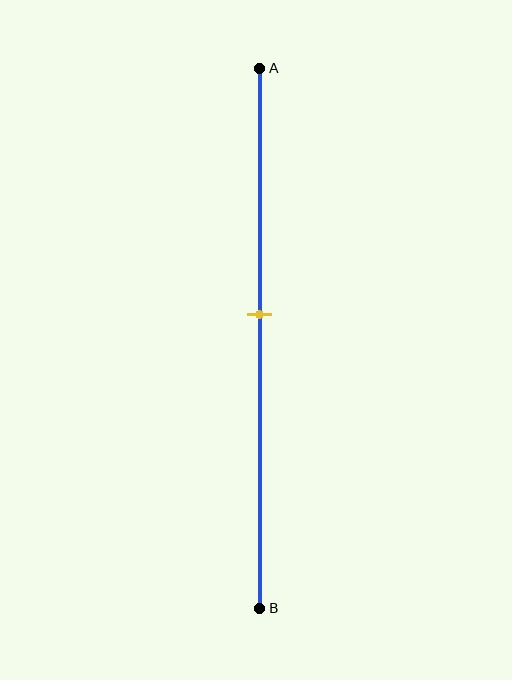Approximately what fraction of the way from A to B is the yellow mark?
The yellow mark is approximately 45% of the way from A to B.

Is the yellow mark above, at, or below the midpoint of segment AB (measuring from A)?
The yellow mark is above the midpoint of segment AB.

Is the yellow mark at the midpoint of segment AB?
No, the mark is at about 45% from A, not at the 50% midpoint.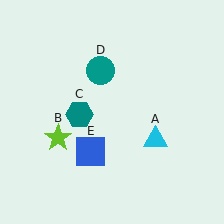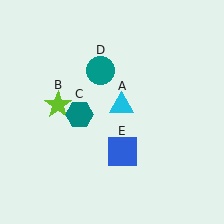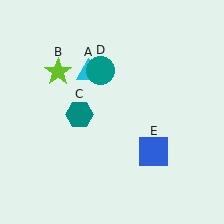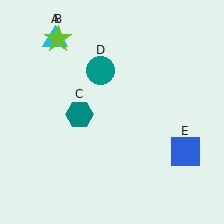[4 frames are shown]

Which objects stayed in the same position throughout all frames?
Teal hexagon (object C) and teal circle (object D) remained stationary.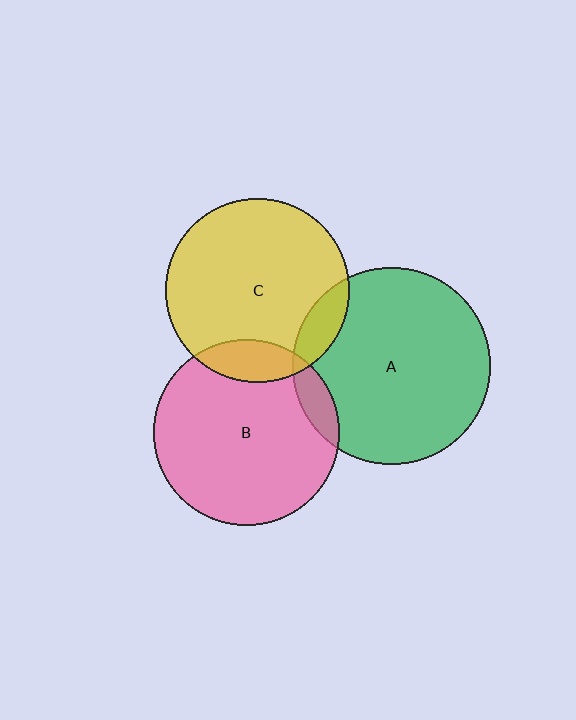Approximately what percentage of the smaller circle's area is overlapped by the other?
Approximately 15%.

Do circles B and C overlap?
Yes.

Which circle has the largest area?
Circle A (green).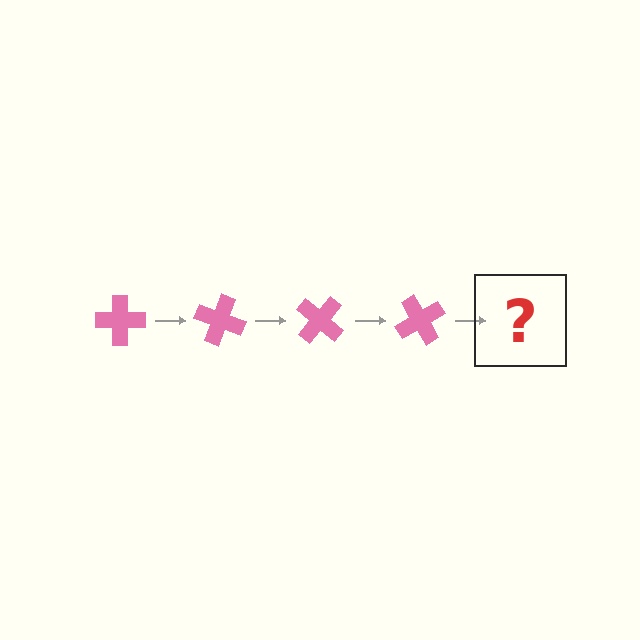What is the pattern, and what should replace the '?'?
The pattern is that the cross rotates 20 degrees each step. The '?' should be a pink cross rotated 80 degrees.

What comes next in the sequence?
The next element should be a pink cross rotated 80 degrees.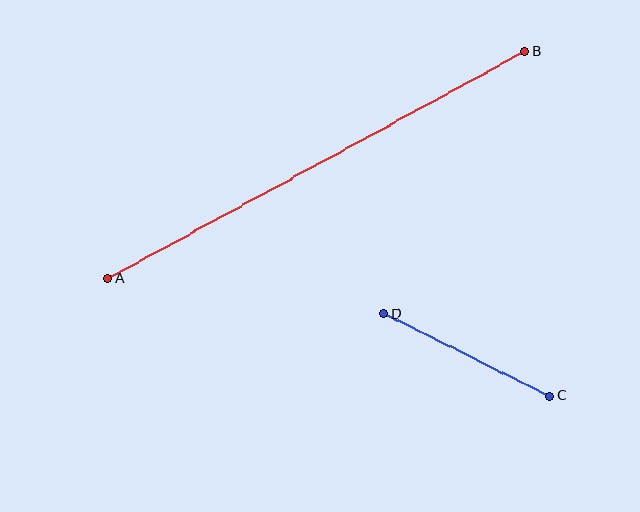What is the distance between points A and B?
The distance is approximately 475 pixels.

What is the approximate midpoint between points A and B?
The midpoint is at approximately (316, 165) pixels.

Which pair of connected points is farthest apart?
Points A and B are farthest apart.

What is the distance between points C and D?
The distance is approximately 185 pixels.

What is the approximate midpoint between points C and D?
The midpoint is at approximately (467, 355) pixels.